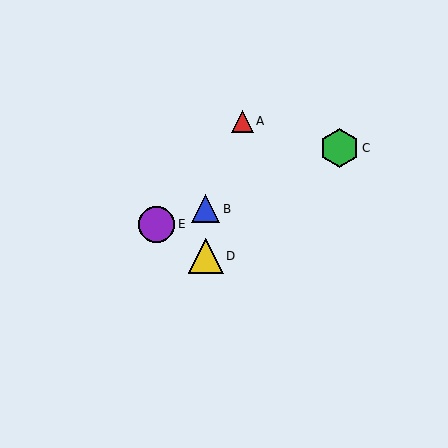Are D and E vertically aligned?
No, D is at x≈206 and E is at x≈157.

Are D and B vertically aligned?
Yes, both are at x≈206.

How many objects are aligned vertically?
2 objects (B, D) are aligned vertically.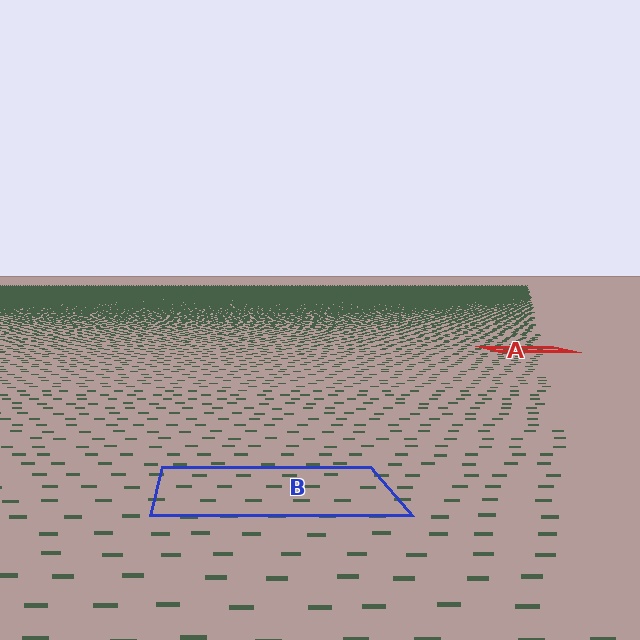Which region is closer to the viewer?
Region B is closer. The texture elements there are larger and more spread out.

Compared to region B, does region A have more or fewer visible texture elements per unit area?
Region A has more texture elements per unit area — they are packed more densely because it is farther away.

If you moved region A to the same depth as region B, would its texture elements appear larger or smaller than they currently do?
They would appear larger. At a closer depth, the same texture elements are projected at a bigger on-screen size.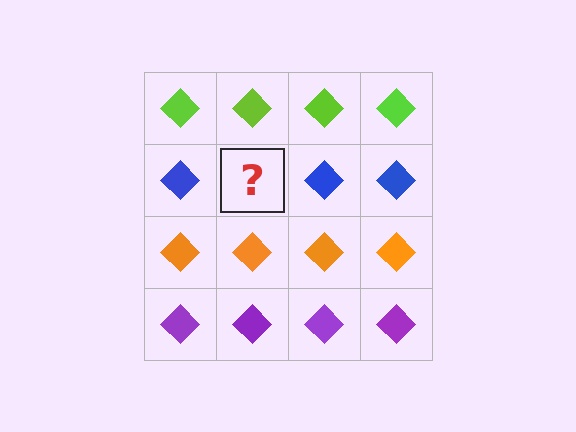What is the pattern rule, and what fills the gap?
The rule is that each row has a consistent color. The gap should be filled with a blue diamond.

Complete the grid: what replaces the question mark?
The question mark should be replaced with a blue diamond.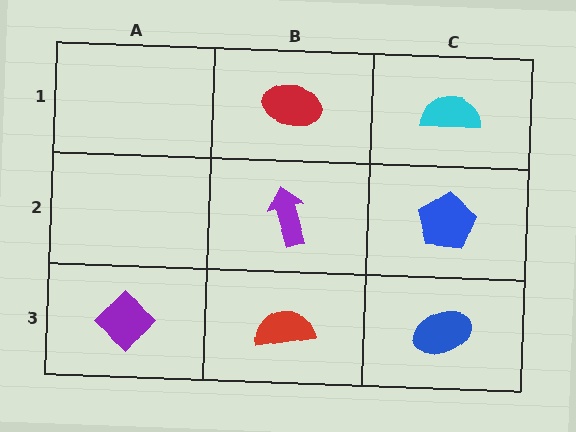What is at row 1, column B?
A red ellipse.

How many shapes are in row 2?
2 shapes.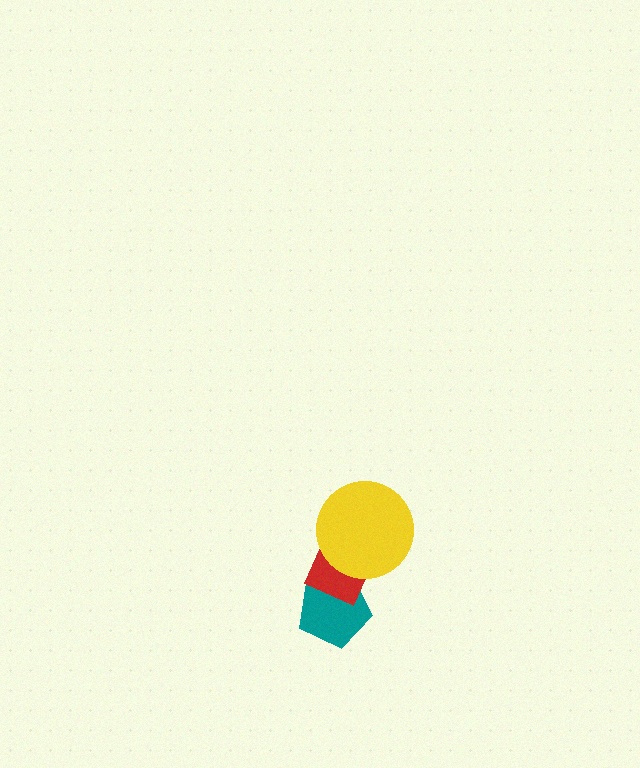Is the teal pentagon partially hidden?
Yes, it is partially covered by another shape.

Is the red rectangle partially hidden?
Yes, it is partially covered by another shape.